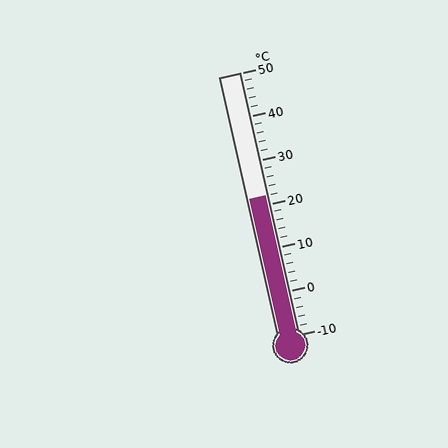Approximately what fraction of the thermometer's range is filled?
The thermometer is filled to approximately 55% of its range.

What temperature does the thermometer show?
The thermometer shows approximately 22°C.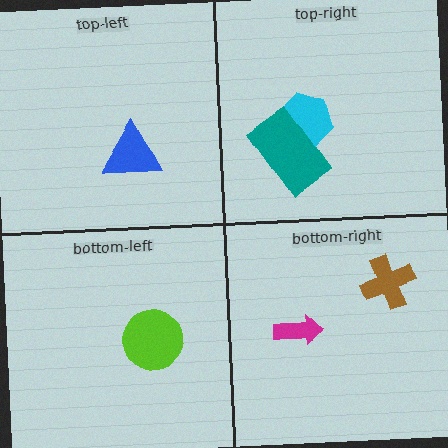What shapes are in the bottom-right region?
The magenta arrow, the brown cross.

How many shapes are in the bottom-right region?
2.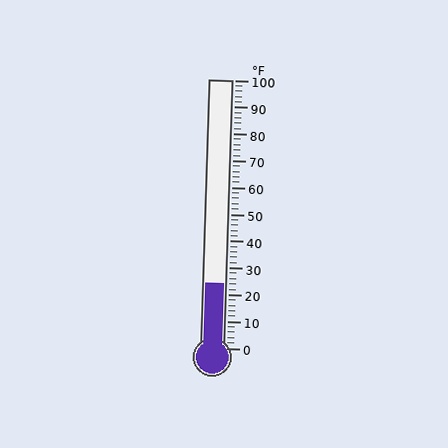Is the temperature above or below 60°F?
The temperature is below 60°F.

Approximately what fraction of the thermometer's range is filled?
The thermometer is filled to approximately 25% of its range.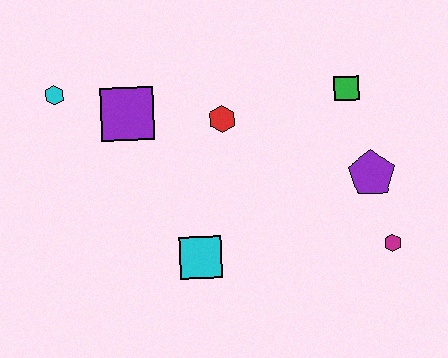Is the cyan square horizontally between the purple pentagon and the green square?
No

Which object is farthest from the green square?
The cyan hexagon is farthest from the green square.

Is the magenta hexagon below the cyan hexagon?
Yes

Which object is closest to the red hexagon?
The purple square is closest to the red hexagon.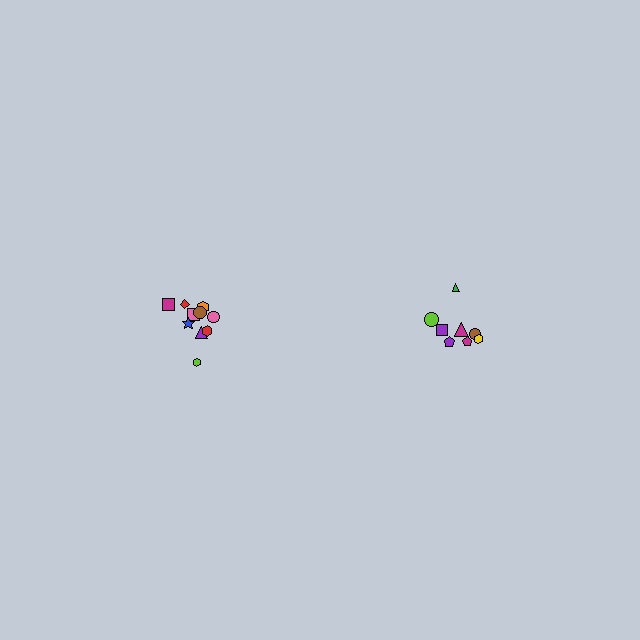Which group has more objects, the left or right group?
The left group.